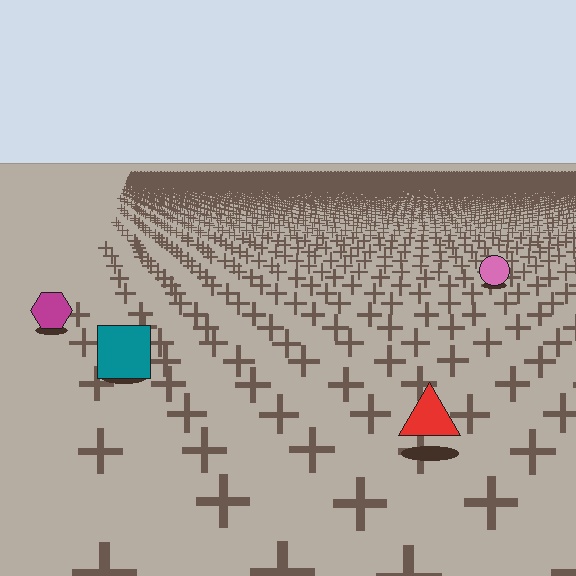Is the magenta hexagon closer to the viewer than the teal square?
No. The teal square is closer — you can tell from the texture gradient: the ground texture is coarser near it.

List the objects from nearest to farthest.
From nearest to farthest: the red triangle, the teal square, the magenta hexagon, the pink circle.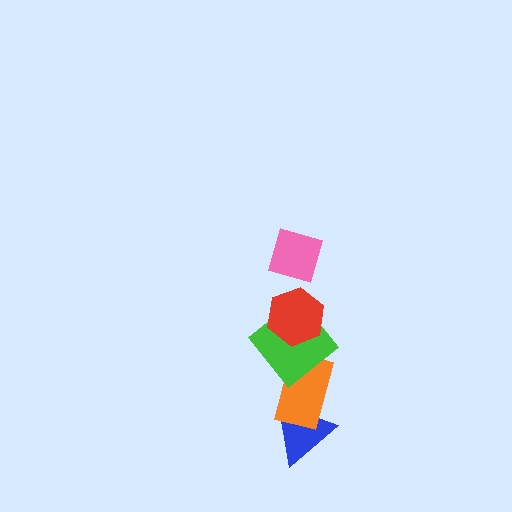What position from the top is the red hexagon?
The red hexagon is 2nd from the top.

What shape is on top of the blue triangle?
The orange rectangle is on top of the blue triangle.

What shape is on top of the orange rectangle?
The green diamond is on top of the orange rectangle.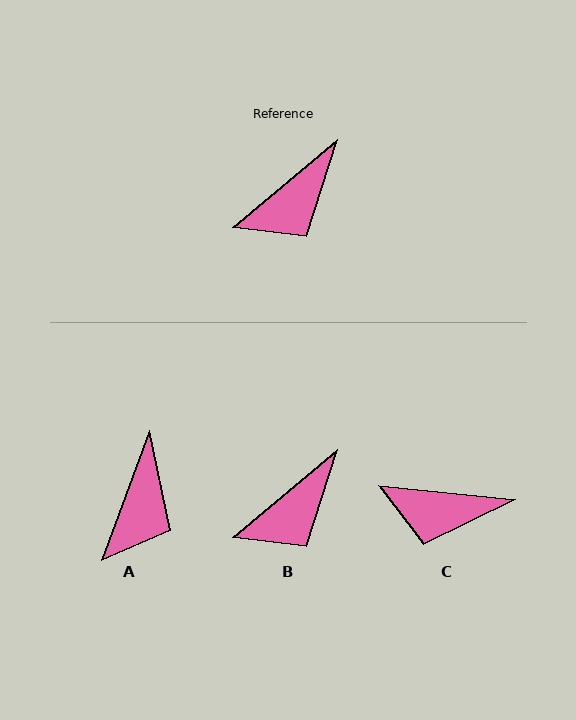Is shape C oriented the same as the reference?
No, it is off by about 46 degrees.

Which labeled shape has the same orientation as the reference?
B.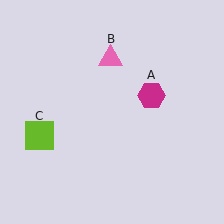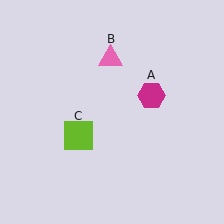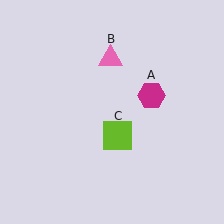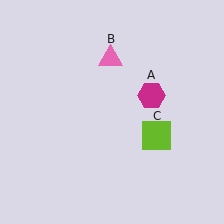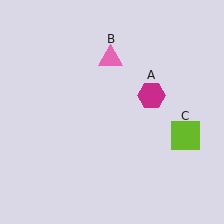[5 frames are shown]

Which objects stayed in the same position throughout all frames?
Magenta hexagon (object A) and pink triangle (object B) remained stationary.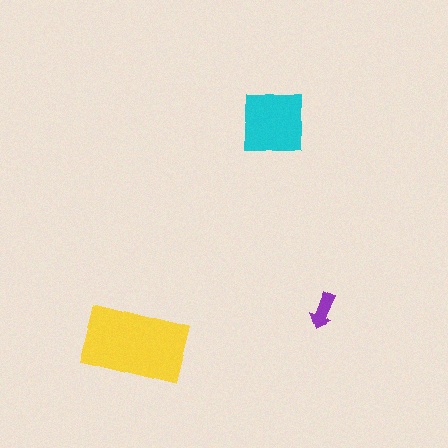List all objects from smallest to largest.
The purple arrow, the cyan square, the yellow rectangle.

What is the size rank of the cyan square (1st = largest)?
2nd.